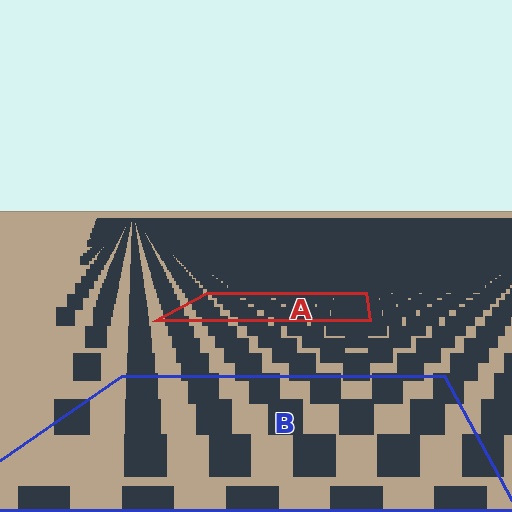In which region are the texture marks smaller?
The texture marks are smaller in region A, because it is farther away.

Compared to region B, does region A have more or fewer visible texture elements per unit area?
Region A has more texture elements per unit area — they are packed more densely because it is farther away.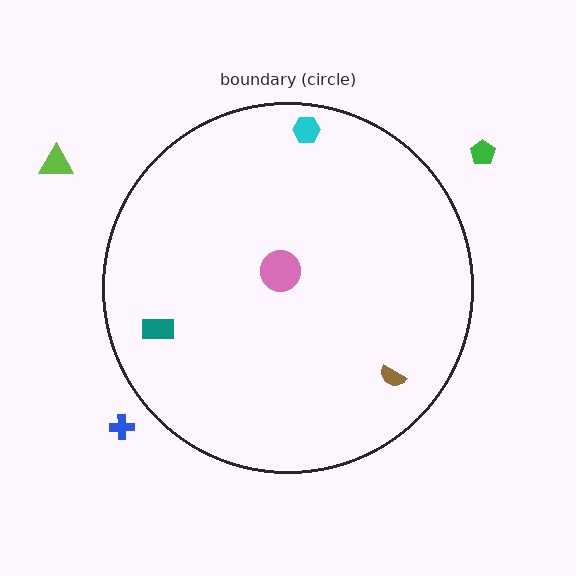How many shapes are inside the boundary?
4 inside, 3 outside.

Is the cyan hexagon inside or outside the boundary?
Inside.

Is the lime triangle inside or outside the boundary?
Outside.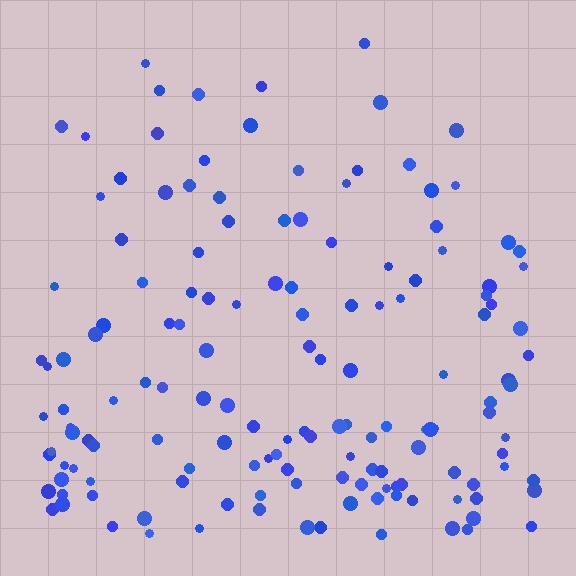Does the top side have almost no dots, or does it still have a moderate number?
Still a moderate number, just noticeably fewer than the bottom.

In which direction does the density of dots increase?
From top to bottom, with the bottom side densest.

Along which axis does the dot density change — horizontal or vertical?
Vertical.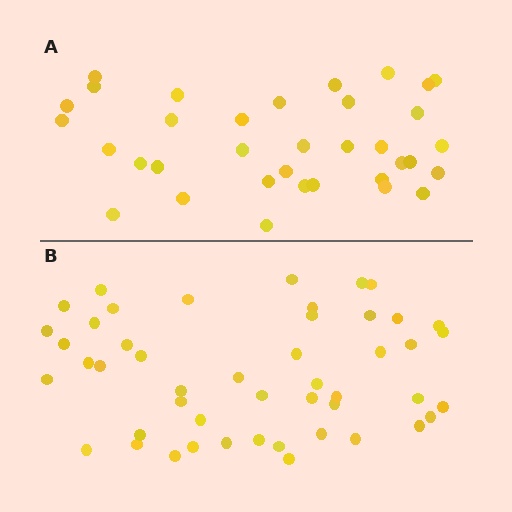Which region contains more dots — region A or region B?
Region B (the bottom region) has more dots.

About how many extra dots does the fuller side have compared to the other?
Region B has approximately 15 more dots than region A.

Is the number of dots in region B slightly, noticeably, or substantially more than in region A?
Region B has noticeably more, but not dramatically so. The ratio is roughly 1.4 to 1.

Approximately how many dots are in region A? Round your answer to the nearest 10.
About 40 dots. (The exact count is 35, which rounds to 40.)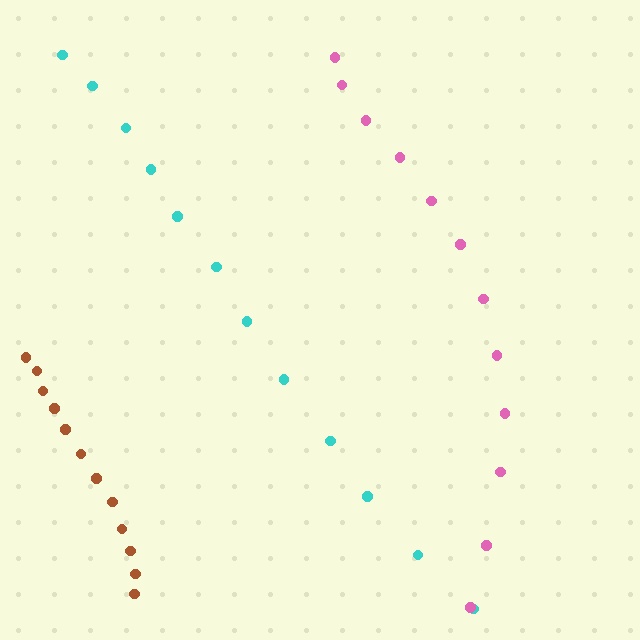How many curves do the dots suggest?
There are 3 distinct paths.